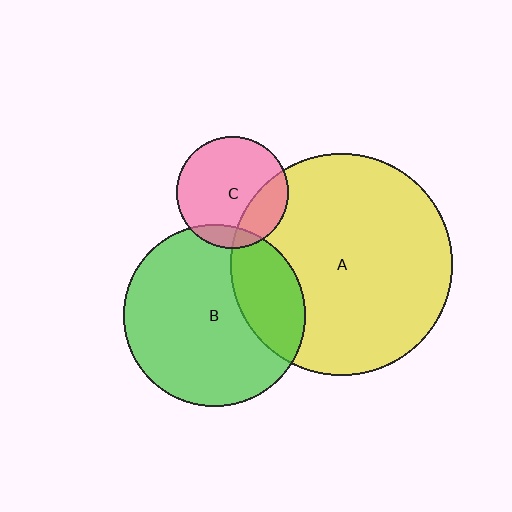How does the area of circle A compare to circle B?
Approximately 1.5 times.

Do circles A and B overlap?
Yes.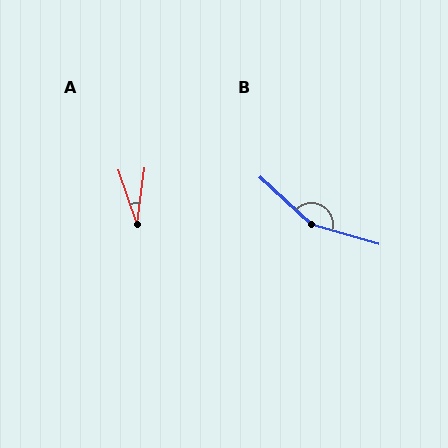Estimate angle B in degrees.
Approximately 153 degrees.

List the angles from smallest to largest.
A (26°), B (153°).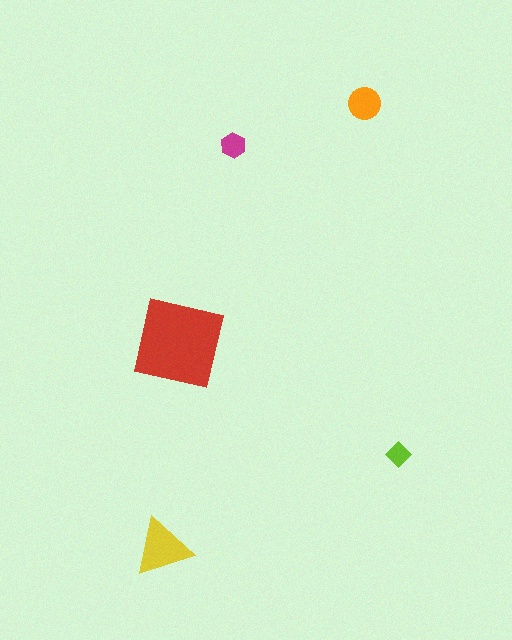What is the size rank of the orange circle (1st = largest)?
3rd.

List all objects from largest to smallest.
The red square, the yellow triangle, the orange circle, the magenta hexagon, the lime diamond.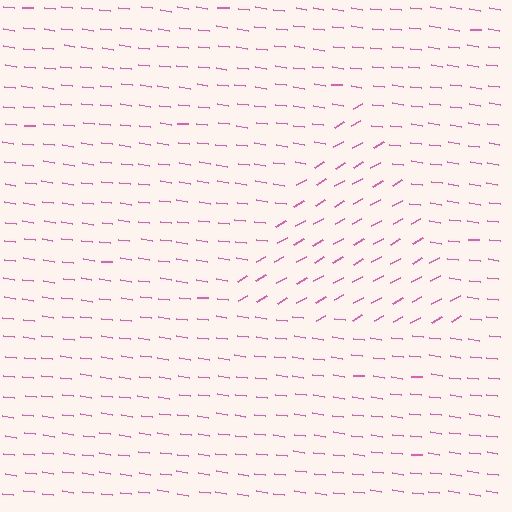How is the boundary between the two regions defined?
The boundary is defined purely by a change in line orientation (approximately 36 degrees difference). All lines are the same color and thickness.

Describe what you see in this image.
The image is filled with small pink line segments. A triangle region in the image has lines oriented differently from the surrounding lines, creating a visible texture boundary.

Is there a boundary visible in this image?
Yes, there is a texture boundary formed by a change in line orientation.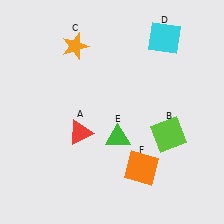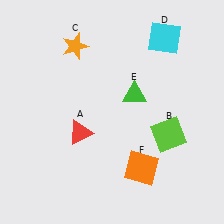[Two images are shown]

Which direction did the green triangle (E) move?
The green triangle (E) moved up.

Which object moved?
The green triangle (E) moved up.